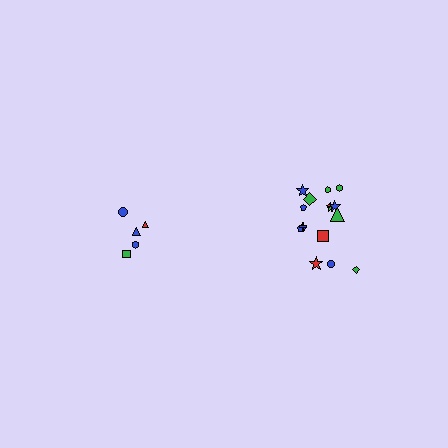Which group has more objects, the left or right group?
The right group.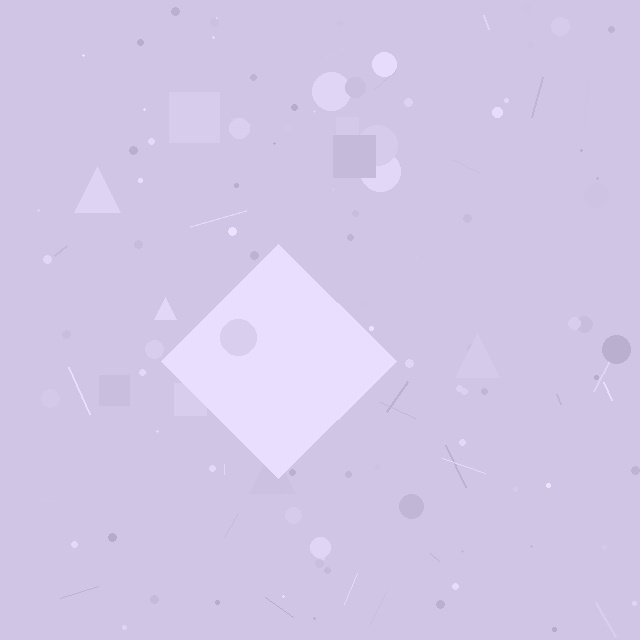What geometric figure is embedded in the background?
A diamond is embedded in the background.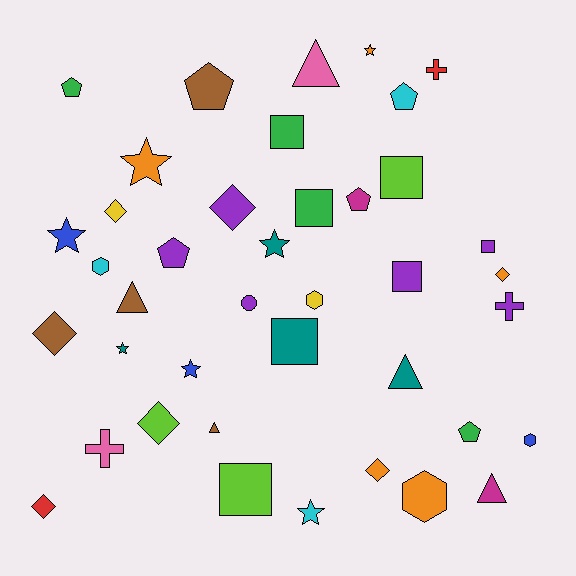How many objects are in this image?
There are 40 objects.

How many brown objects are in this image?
There are 4 brown objects.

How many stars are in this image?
There are 7 stars.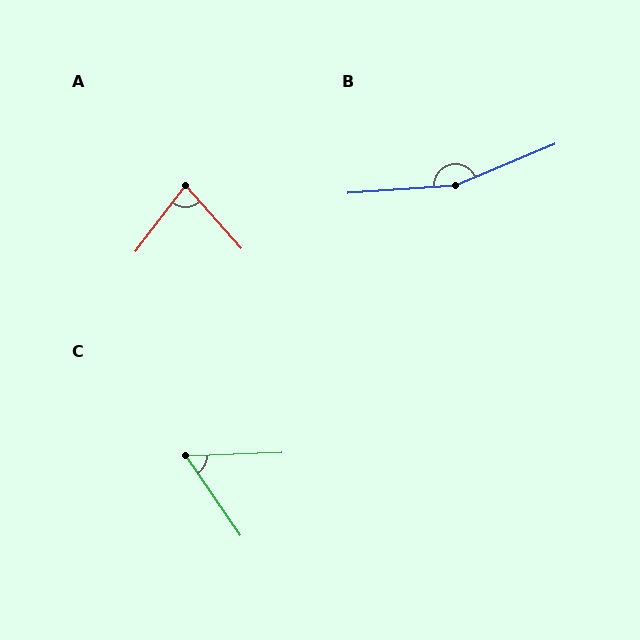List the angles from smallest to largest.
C (58°), A (79°), B (161°).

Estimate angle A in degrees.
Approximately 79 degrees.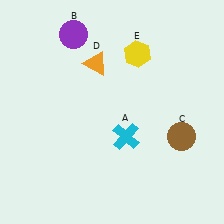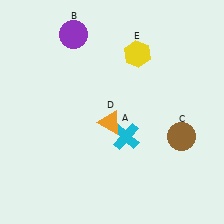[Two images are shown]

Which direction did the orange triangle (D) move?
The orange triangle (D) moved down.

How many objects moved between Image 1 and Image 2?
1 object moved between the two images.